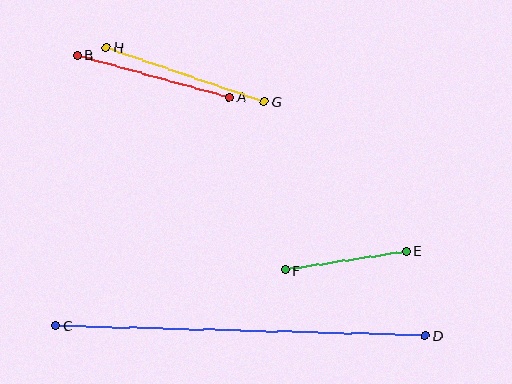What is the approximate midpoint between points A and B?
The midpoint is at approximately (154, 76) pixels.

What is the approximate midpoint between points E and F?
The midpoint is at approximately (346, 260) pixels.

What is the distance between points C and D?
The distance is approximately 370 pixels.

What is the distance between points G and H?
The distance is approximately 167 pixels.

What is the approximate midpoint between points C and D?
The midpoint is at approximately (241, 331) pixels.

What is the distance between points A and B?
The distance is approximately 158 pixels.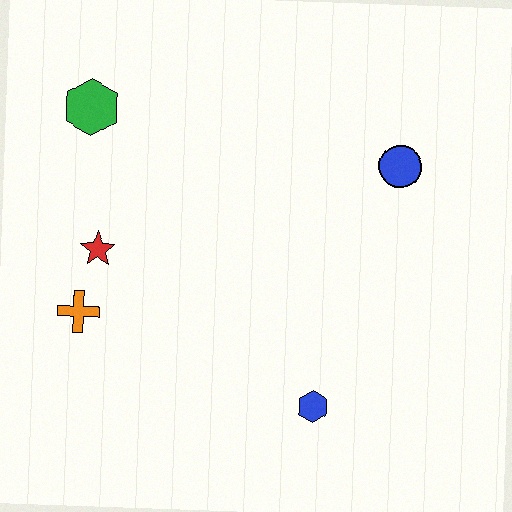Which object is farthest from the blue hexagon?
The green hexagon is farthest from the blue hexagon.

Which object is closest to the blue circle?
The blue hexagon is closest to the blue circle.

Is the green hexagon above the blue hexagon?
Yes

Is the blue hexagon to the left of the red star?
No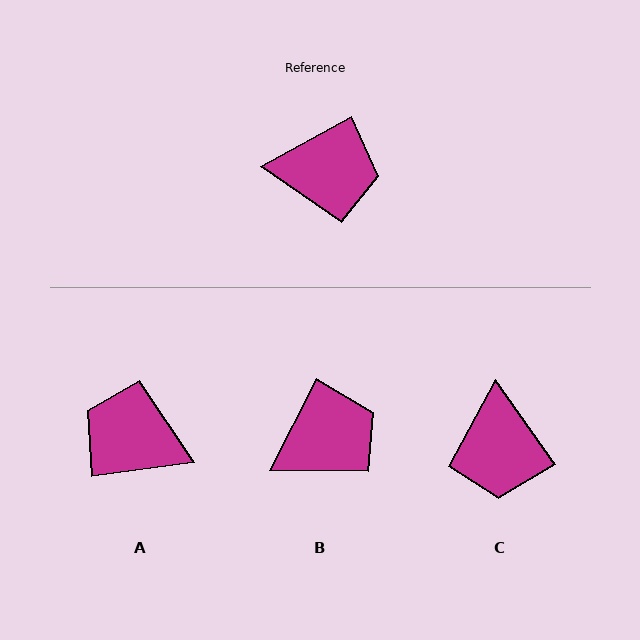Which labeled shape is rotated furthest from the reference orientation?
A, about 159 degrees away.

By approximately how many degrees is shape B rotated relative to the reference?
Approximately 34 degrees counter-clockwise.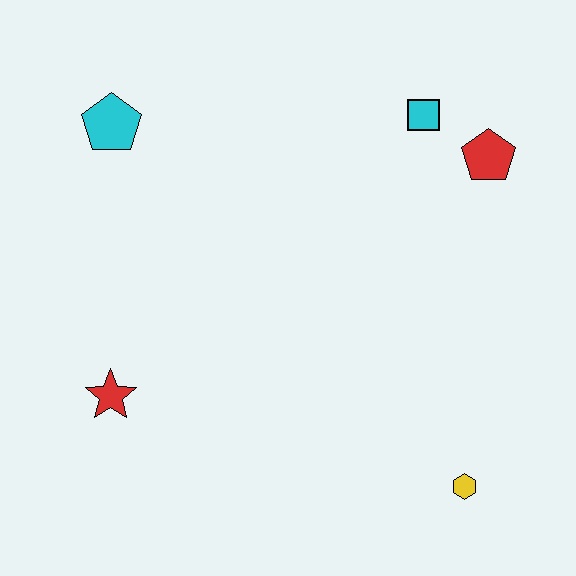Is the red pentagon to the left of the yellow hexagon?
No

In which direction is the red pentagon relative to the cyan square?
The red pentagon is to the right of the cyan square.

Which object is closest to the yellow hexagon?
The red pentagon is closest to the yellow hexagon.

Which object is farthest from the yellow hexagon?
The cyan pentagon is farthest from the yellow hexagon.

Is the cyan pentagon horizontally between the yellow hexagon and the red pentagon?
No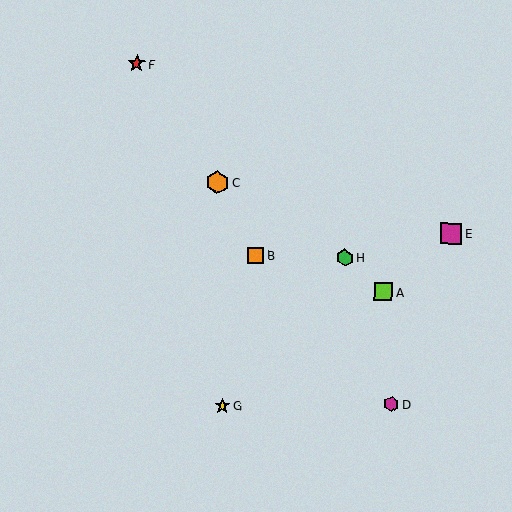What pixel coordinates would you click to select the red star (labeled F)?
Click at (137, 64) to select the red star F.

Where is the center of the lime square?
The center of the lime square is at (384, 292).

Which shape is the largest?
The orange hexagon (labeled C) is the largest.